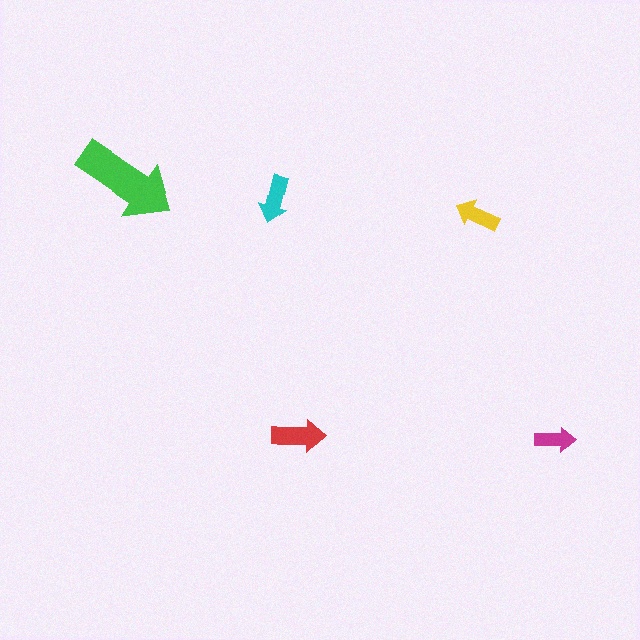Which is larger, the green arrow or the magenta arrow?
The green one.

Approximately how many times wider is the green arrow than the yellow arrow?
About 2.5 times wider.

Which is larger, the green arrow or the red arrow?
The green one.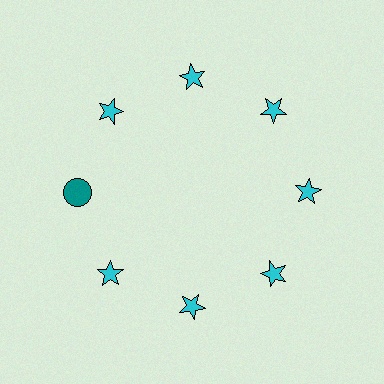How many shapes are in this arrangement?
There are 8 shapes arranged in a ring pattern.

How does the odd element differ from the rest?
It differs in both color (teal instead of cyan) and shape (circle instead of star).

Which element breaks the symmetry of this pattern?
The teal circle at roughly the 9 o'clock position breaks the symmetry. All other shapes are cyan stars.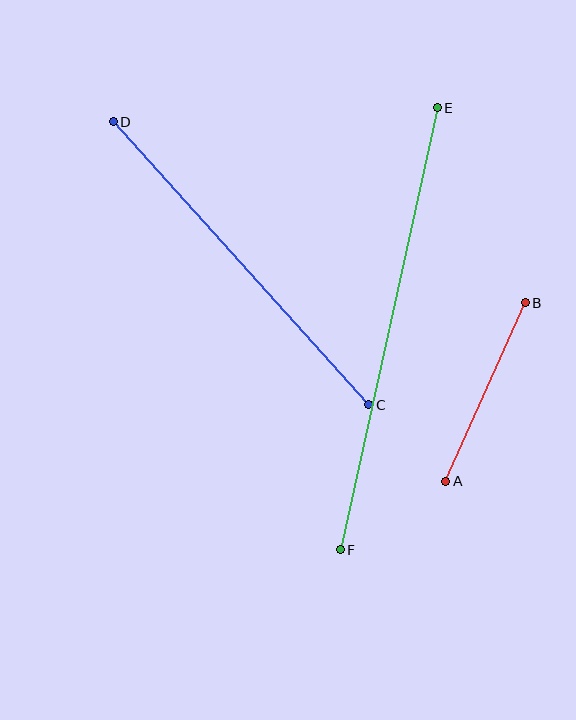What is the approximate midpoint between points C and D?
The midpoint is at approximately (241, 263) pixels.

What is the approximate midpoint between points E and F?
The midpoint is at approximately (389, 329) pixels.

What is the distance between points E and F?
The distance is approximately 453 pixels.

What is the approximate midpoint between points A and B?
The midpoint is at approximately (486, 392) pixels.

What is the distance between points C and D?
The distance is approximately 382 pixels.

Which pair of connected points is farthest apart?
Points E and F are farthest apart.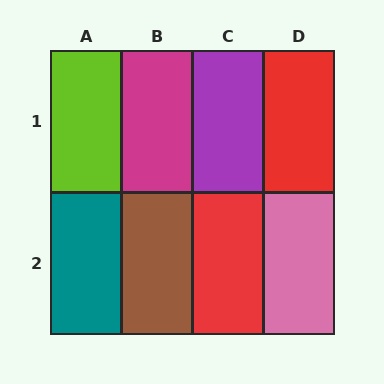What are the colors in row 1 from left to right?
Lime, magenta, purple, red.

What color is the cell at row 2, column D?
Pink.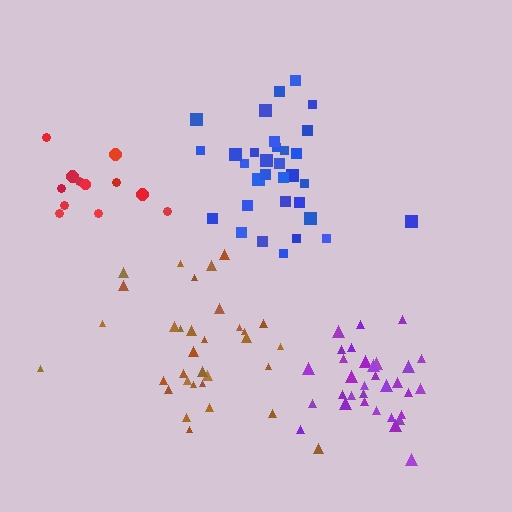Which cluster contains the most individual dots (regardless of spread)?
Brown (33).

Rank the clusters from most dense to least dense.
purple, blue, brown, red.